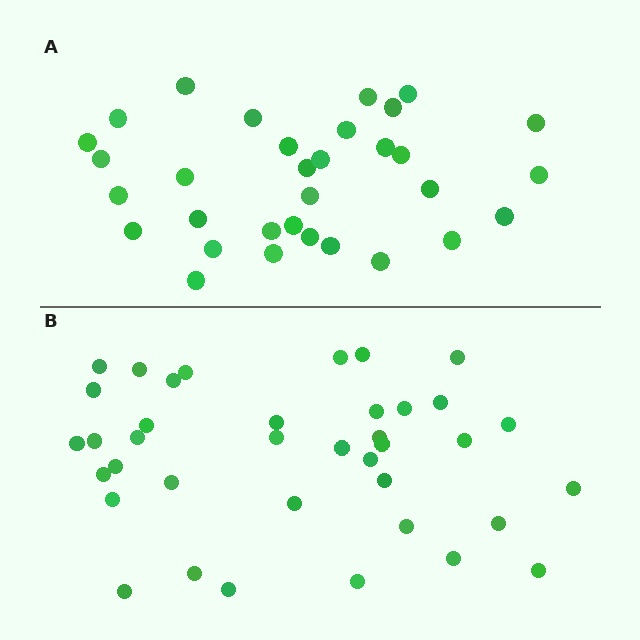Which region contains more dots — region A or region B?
Region B (the bottom region) has more dots.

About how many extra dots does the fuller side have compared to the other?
Region B has about 6 more dots than region A.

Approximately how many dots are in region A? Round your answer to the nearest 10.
About 30 dots. (The exact count is 32, which rounds to 30.)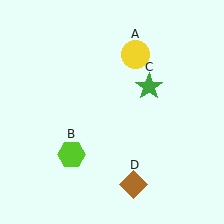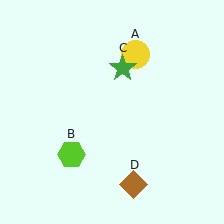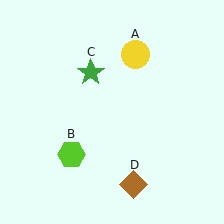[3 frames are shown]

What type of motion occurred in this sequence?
The green star (object C) rotated counterclockwise around the center of the scene.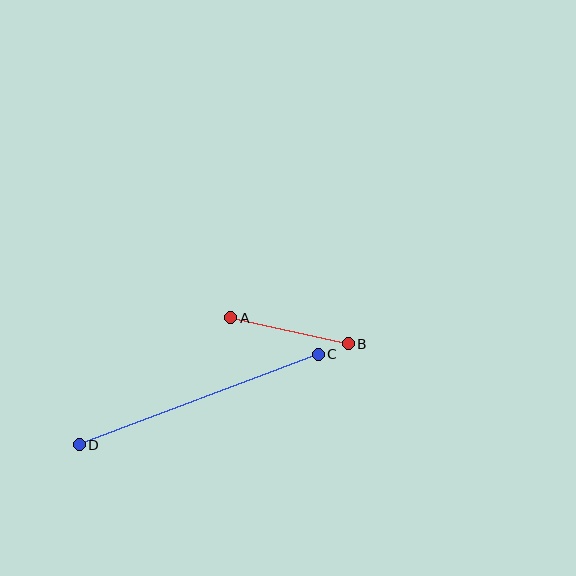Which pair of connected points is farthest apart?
Points C and D are farthest apart.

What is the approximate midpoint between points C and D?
The midpoint is at approximately (199, 400) pixels.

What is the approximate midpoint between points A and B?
The midpoint is at approximately (290, 331) pixels.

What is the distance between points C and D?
The distance is approximately 256 pixels.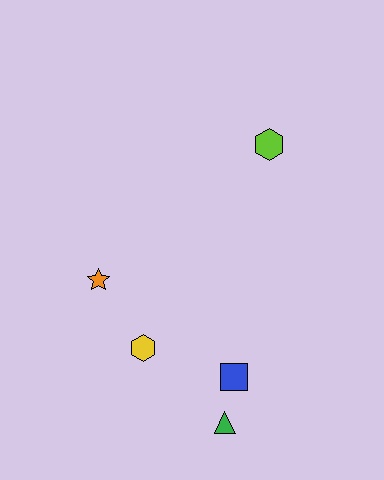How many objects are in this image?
There are 5 objects.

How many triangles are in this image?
There is 1 triangle.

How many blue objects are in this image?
There is 1 blue object.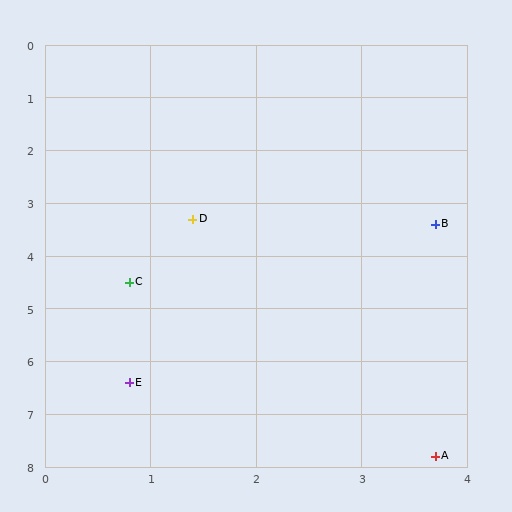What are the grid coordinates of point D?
Point D is at approximately (1.4, 3.3).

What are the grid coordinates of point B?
Point B is at approximately (3.7, 3.4).